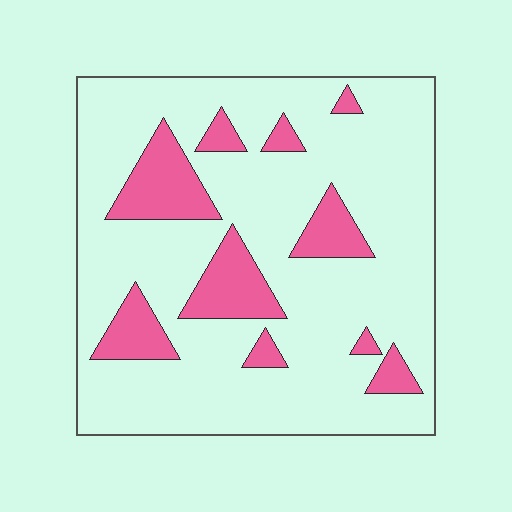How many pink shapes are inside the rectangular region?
10.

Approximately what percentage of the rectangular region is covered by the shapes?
Approximately 20%.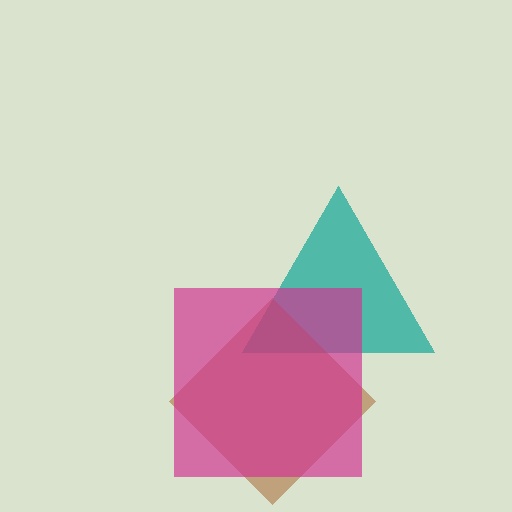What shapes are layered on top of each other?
The layered shapes are: a teal triangle, a brown diamond, a magenta square.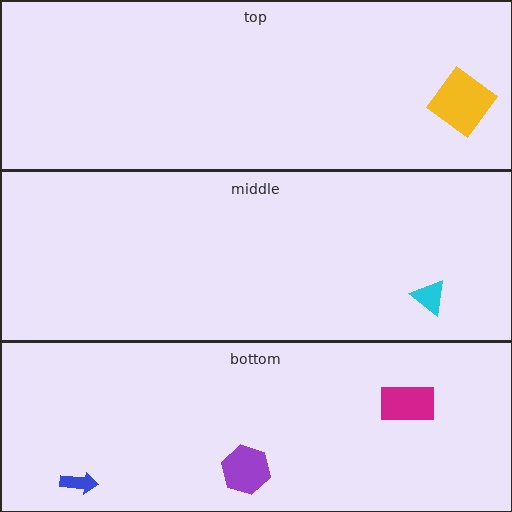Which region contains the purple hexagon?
The bottom region.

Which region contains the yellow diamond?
The top region.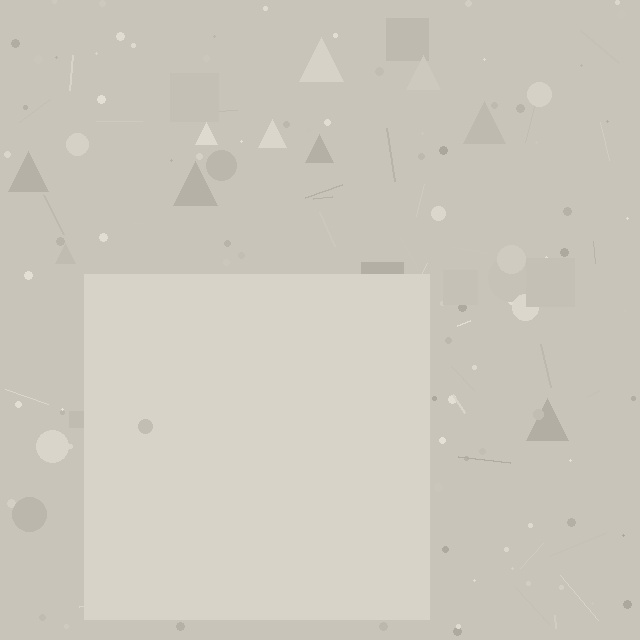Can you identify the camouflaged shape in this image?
The camouflaged shape is a square.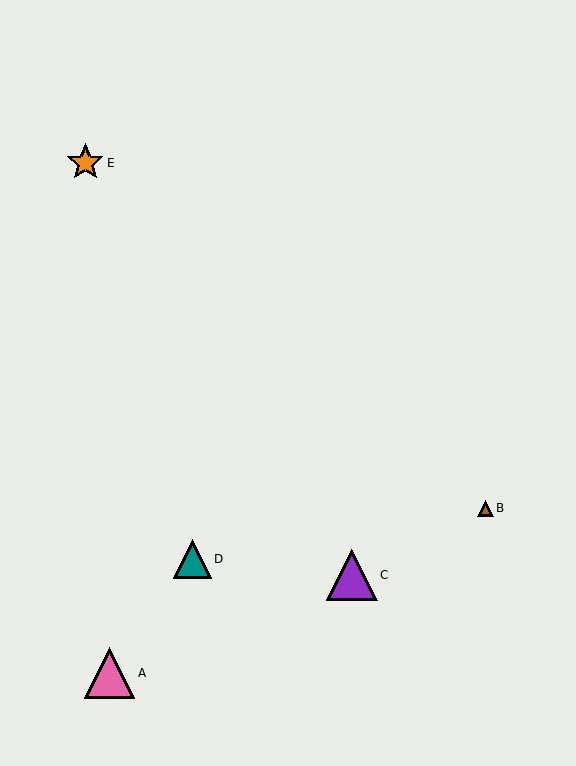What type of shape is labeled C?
Shape C is a purple triangle.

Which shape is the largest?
The purple triangle (labeled C) is the largest.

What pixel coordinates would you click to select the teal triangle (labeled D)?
Click at (192, 559) to select the teal triangle D.